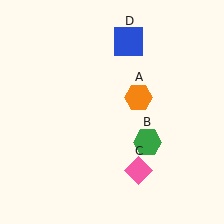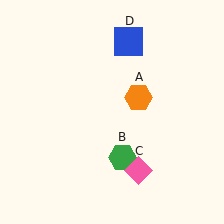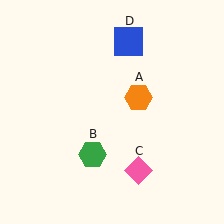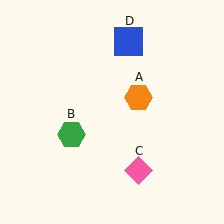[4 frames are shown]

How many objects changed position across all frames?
1 object changed position: green hexagon (object B).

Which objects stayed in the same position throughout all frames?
Orange hexagon (object A) and pink diamond (object C) and blue square (object D) remained stationary.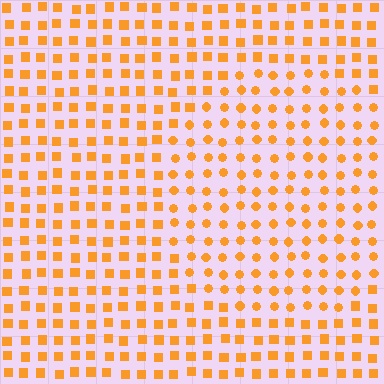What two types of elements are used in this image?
The image uses circles inside the circle region and squares outside it.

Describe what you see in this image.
The image is filled with small orange elements arranged in a uniform grid. A circle-shaped region contains circles, while the surrounding area contains squares. The boundary is defined purely by the change in element shape.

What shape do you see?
I see a circle.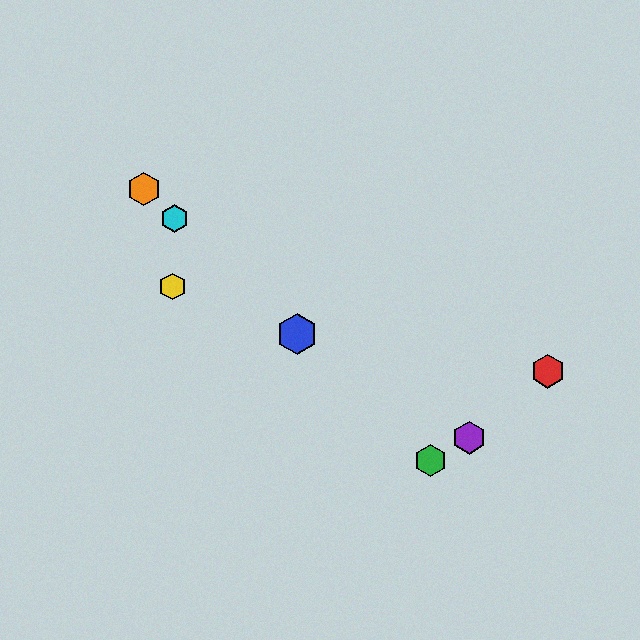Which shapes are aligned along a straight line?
The blue hexagon, the green hexagon, the orange hexagon, the cyan hexagon are aligned along a straight line.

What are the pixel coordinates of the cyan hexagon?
The cyan hexagon is at (175, 218).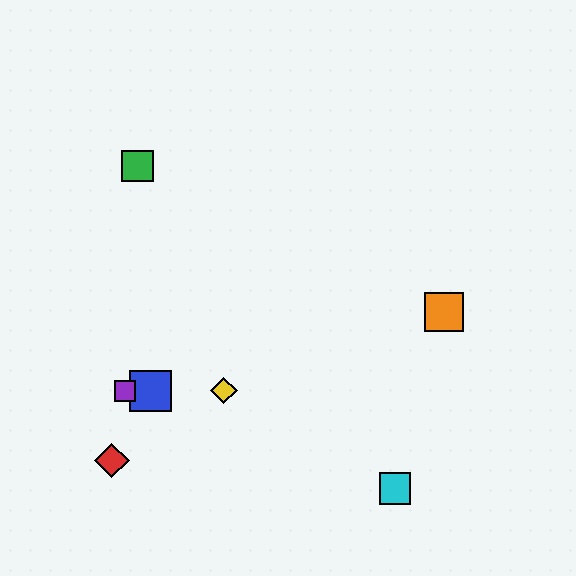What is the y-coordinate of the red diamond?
The red diamond is at y≈460.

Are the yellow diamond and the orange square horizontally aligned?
No, the yellow diamond is at y≈391 and the orange square is at y≈312.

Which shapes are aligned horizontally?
The blue square, the yellow diamond, the purple square are aligned horizontally.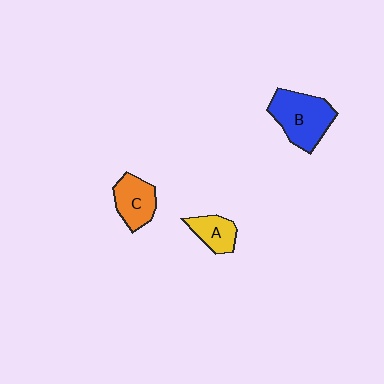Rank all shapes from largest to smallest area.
From largest to smallest: B (blue), C (orange), A (yellow).